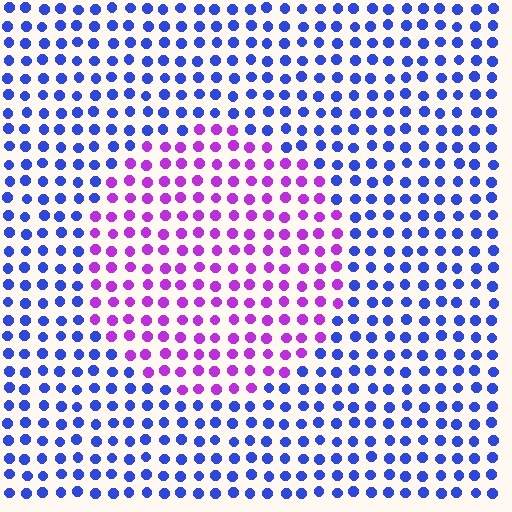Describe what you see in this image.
The image is filled with small blue elements in a uniform arrangement. A circle-shaped region is visible where the elements are tinted to a slightly different hue, forming a subtle color boundary.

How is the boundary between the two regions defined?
The boundary is defined purely by a slight shift in hue (about 58 degrees). Spacing, size, and orientation are identical on both sides.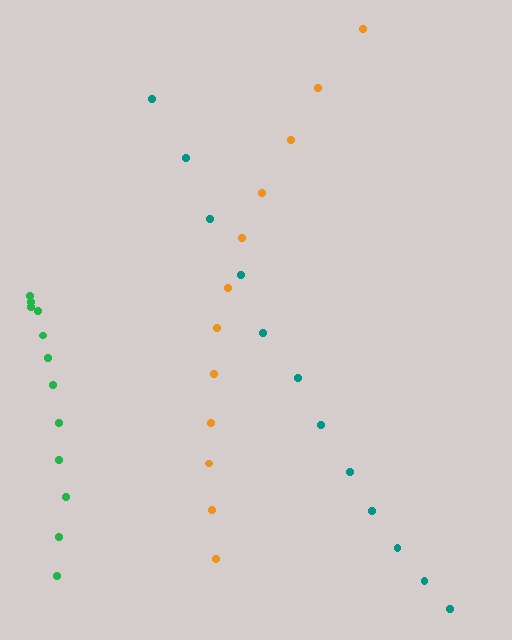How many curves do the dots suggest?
There are 3 distinct paths.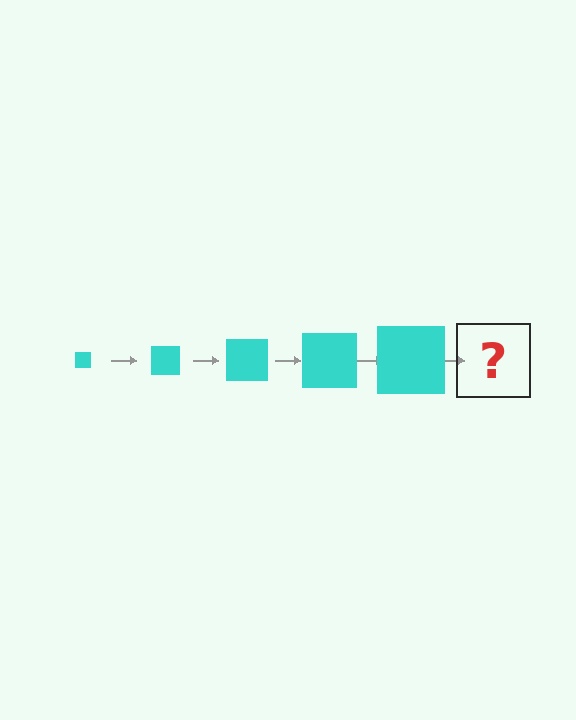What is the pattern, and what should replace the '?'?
The pattern is that the square gets progressively larger each step. The '?' should be a cyan square, larger than the previous one.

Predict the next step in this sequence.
The next step is a cyan square, larger than the previous one.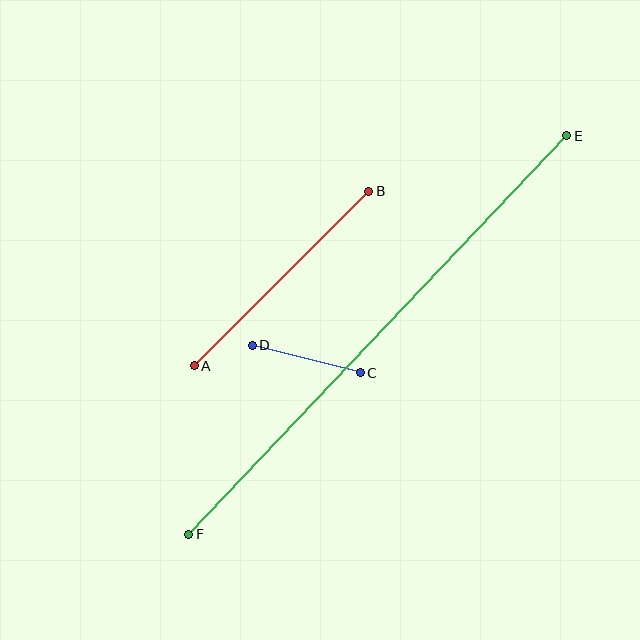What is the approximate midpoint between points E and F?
The midpoint is at approximately (378, 335) pixels.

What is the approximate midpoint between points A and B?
The midpoint is at approximately (281, 279) pixels.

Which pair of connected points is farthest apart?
Points E and F are farthest apart.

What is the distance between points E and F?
The distance is approximately 549 pixels.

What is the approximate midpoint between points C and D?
The midpoint is at approximately (306, 359) pixels.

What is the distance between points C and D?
The distance is approximately 111 pixels.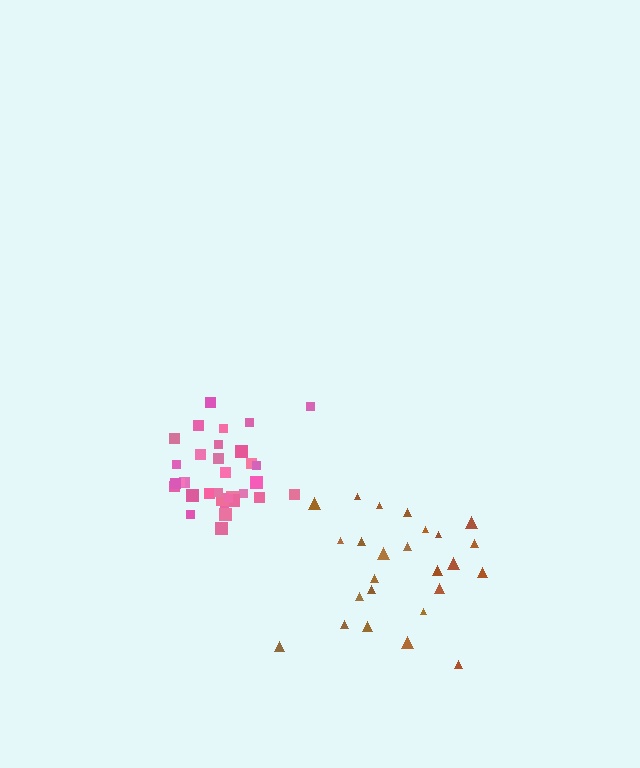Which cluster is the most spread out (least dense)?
Brown.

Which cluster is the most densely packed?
Pink.